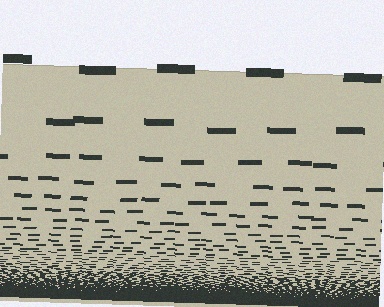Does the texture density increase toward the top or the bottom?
Density increases toward the bottom.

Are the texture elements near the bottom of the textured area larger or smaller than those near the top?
Smaller. The gradient is inverted — elements near the bottom are smaller and denser.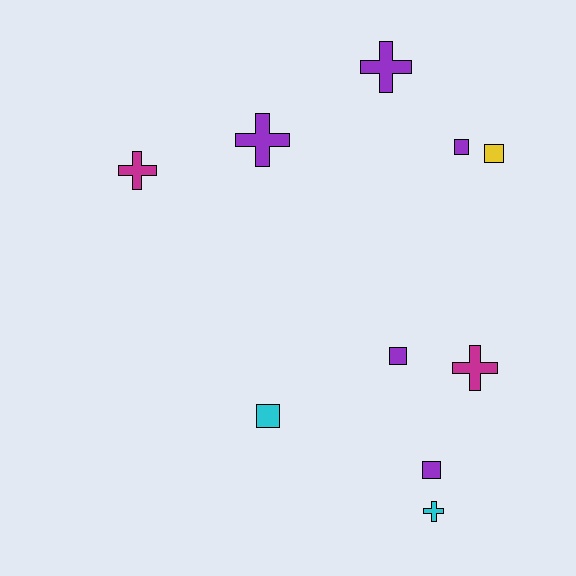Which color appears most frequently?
Purple, with 5 objects.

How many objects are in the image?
There are 10 objects.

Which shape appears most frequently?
Cross, with 5 objects.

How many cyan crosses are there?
There is 1 cyan cross.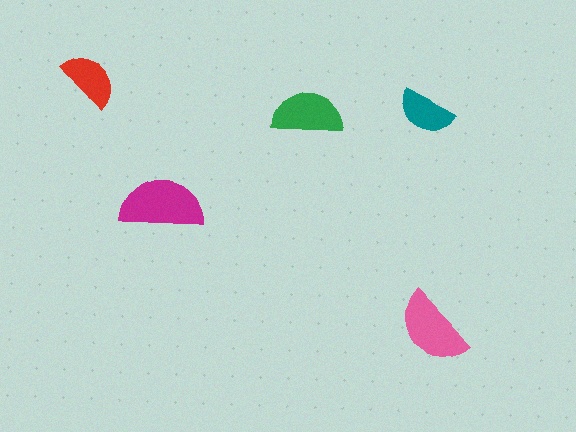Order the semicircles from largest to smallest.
the magenta one, the pink one, the green one, the red one, the teal one.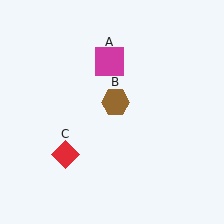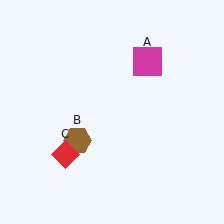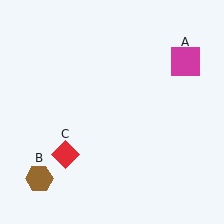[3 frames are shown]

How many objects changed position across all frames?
2 objects changed position: magenta square (object A), brown hexagon (object B).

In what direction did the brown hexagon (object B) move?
The brown hexagon (object B) moved down and to the left.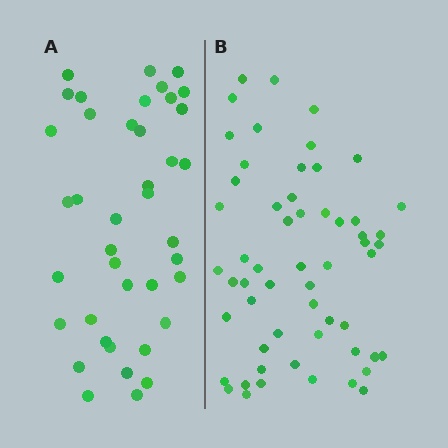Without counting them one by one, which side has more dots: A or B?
Region B (the right region) has more dots.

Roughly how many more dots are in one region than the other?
Region B has approximately 15 more dots than region A.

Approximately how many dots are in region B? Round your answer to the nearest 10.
About 60 dots. (The exact count is 57, which rounds to 60.)